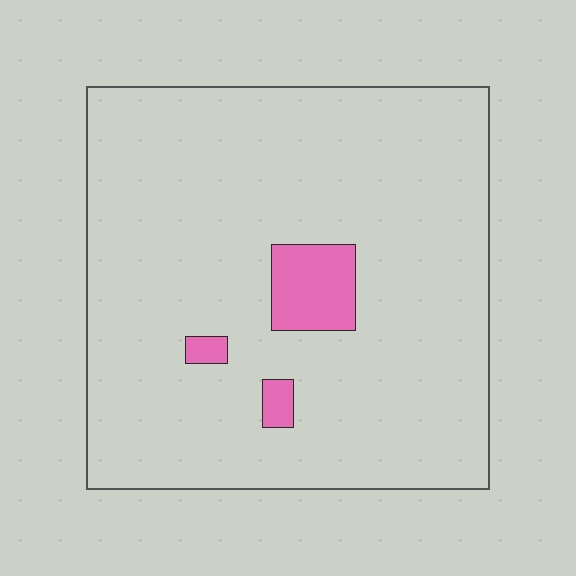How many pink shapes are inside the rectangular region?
3.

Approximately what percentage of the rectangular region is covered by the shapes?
Approximately 5%.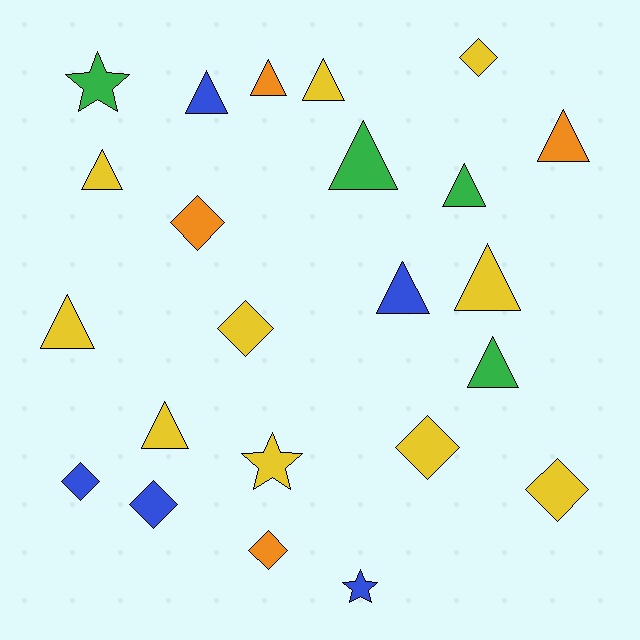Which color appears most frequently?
Yellow, with 10 objects.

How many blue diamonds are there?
There are 2 blue diamonds.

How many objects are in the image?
There are 23 objects.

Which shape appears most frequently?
Triangle, with 12 objects.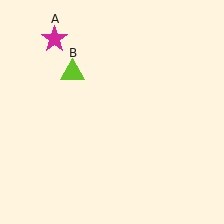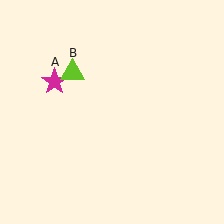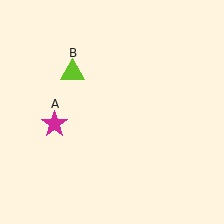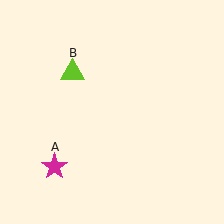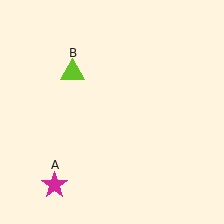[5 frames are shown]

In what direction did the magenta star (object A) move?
The magenta star (object A) moved down.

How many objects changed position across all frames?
1 object changed position: magenta star (object A).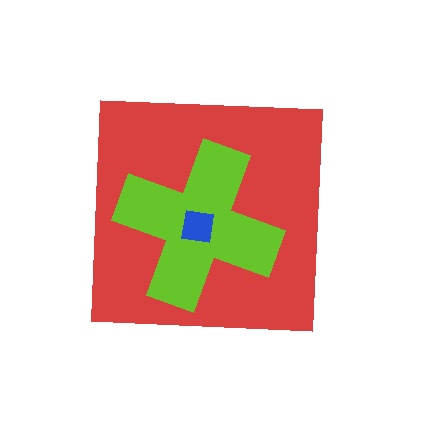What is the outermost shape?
The red square.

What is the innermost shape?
The blue square.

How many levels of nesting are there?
3.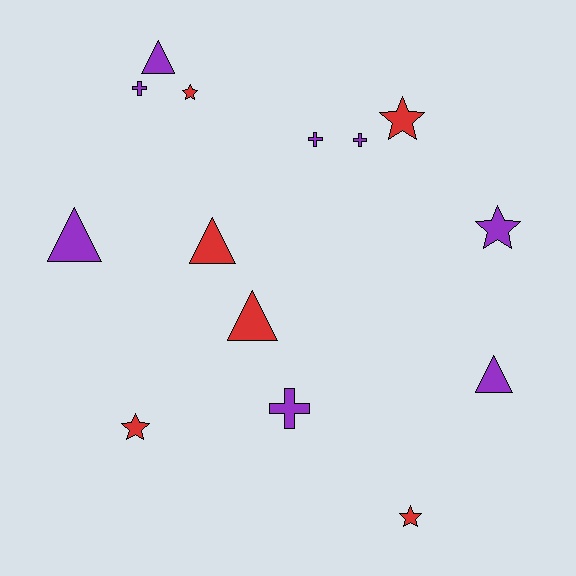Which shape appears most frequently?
Star, with 5 objects.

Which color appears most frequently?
Purple, with 8 objects.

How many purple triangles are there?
There are 3 purple triangles.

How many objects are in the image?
There are 14 objects.